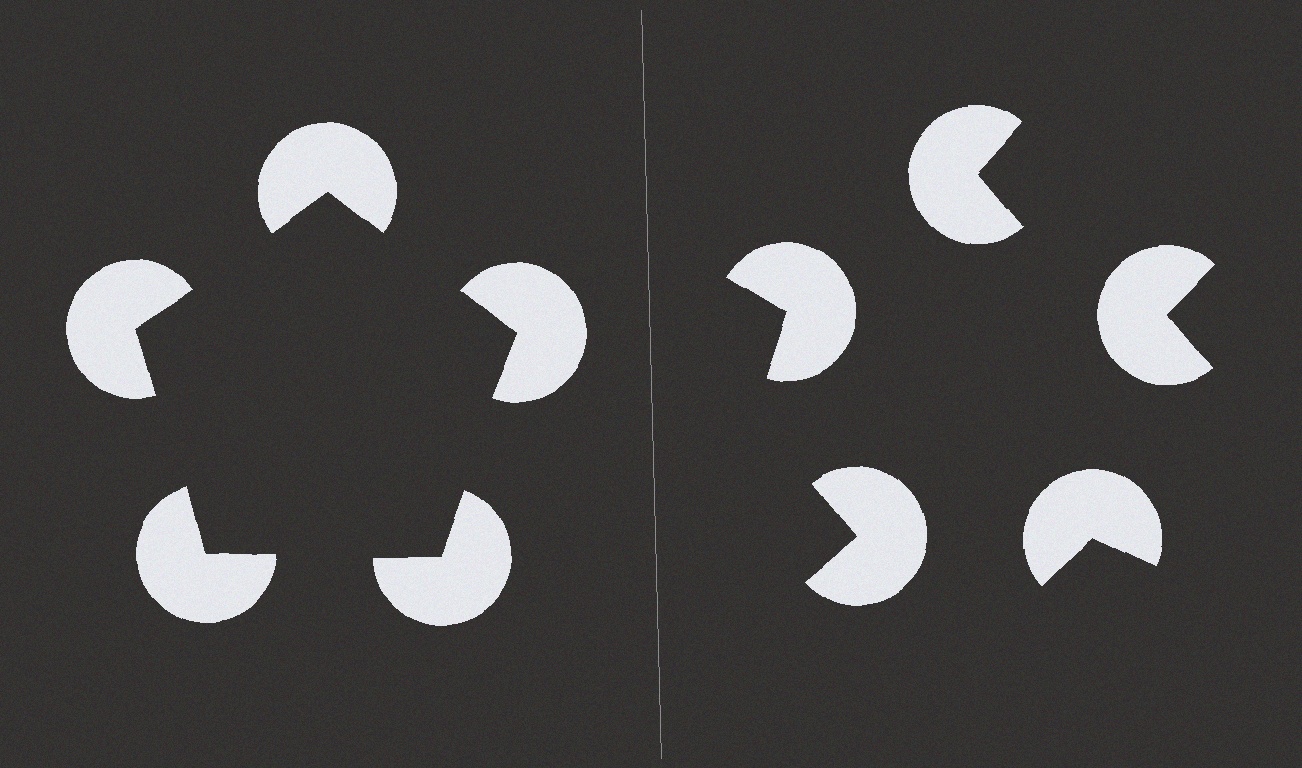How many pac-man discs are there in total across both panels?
10 — 5 on each side.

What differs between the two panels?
The pac-man discs are positioned identically on both sides; only the wedge orientations differ. On the left they align to a pentagon; on the right they are misaligned.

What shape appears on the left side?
An illusory pentagon.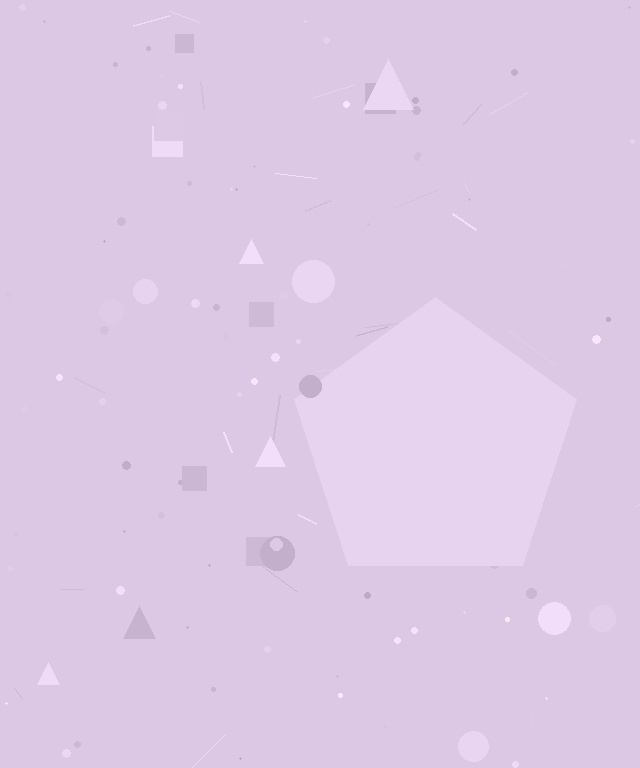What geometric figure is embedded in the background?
A pentagon is embedded in the background.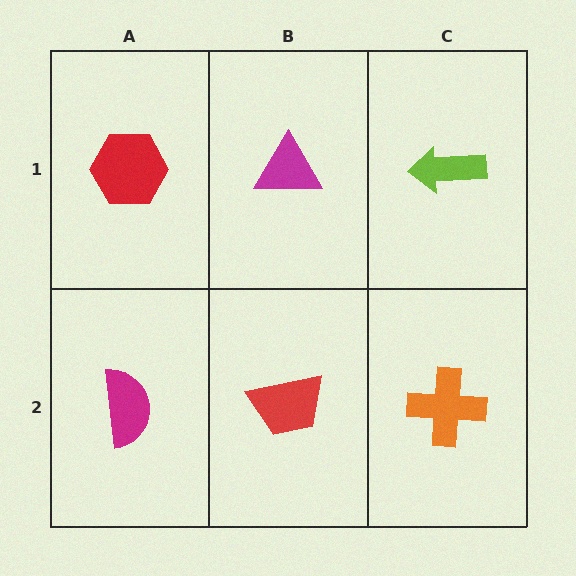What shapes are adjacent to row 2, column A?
A red hexagon (row 1, column A), a red trapezoid (row 2, column B).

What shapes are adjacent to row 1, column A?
A magenta semicircle (row 2, column A), a magenta triangle (row 1, column B).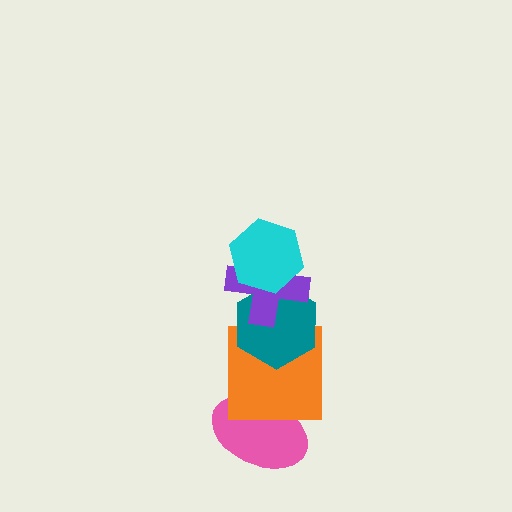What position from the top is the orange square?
The orange square is 4th from the top.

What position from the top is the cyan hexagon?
The cyan hexagon is 1st from the top.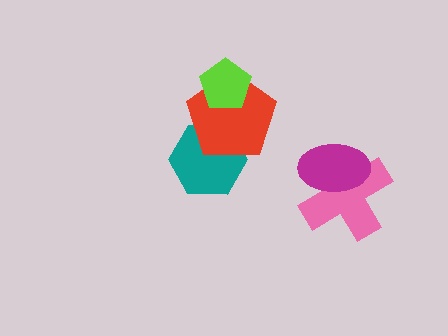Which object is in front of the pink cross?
The magenta ellipse is in front of the pink cross.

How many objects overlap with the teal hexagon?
1 object overlaps with the teal hexagon.